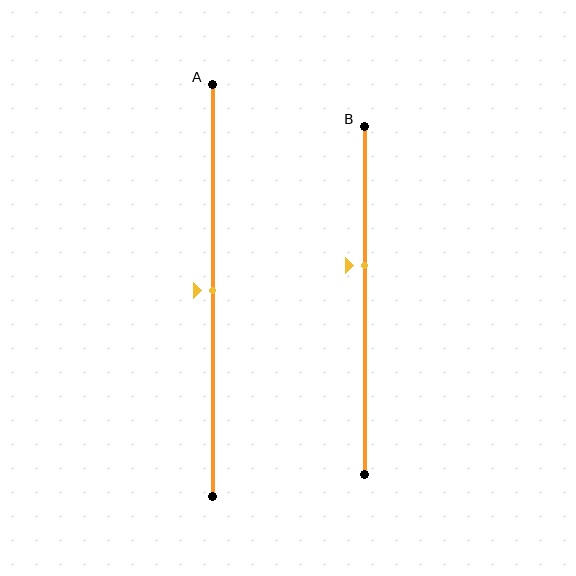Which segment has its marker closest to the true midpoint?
Segment A has its marker closest to the true midpoint.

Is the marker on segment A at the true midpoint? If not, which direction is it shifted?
Yes, the marker on segment A is at the true midpoint.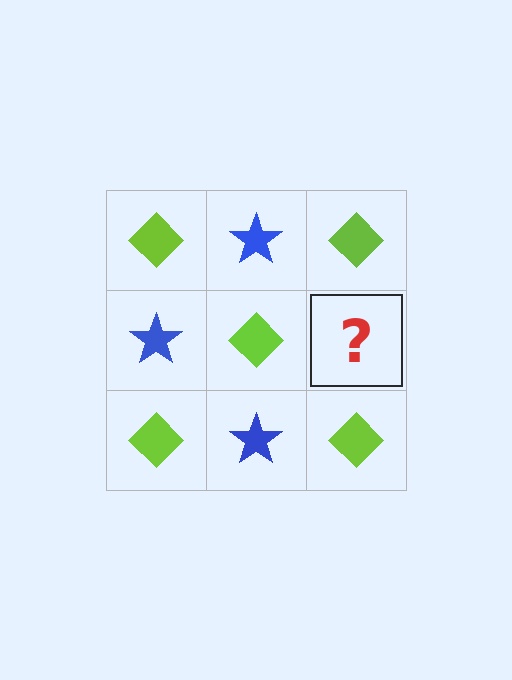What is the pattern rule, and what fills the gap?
The rule is that it alternates lime diamond and blue star in a checkerboard pattern. The gap should be filled with a blue star.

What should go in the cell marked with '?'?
The missing cell should contain a blue star.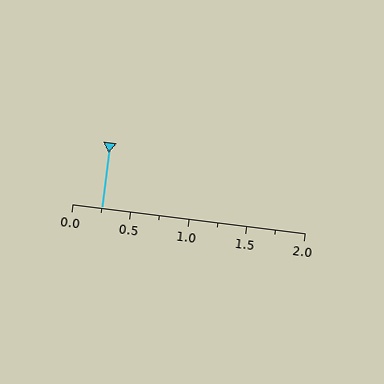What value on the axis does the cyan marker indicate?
The marker indicates approximately 0.25.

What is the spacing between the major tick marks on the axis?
The major ticks are spaced 0.5 apart.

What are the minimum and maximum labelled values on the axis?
The axis runs from 0.0 to 2.0.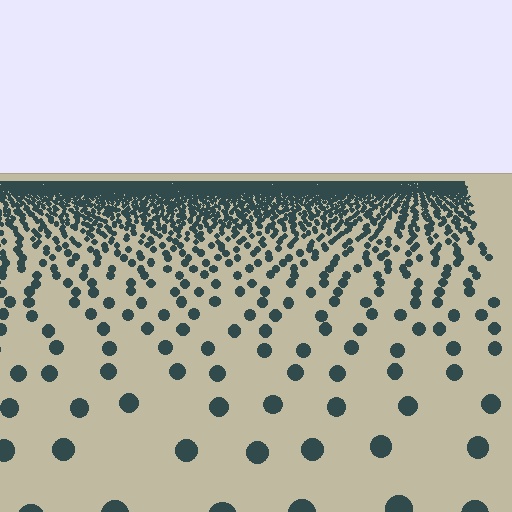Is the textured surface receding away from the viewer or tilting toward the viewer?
The surface is receding away from the viewer. Texture elements get smaller and denser toward the top.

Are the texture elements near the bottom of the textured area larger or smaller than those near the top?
Larger. Near the bottom, elements are closer to the viewer and appear at a bigger on-screen size.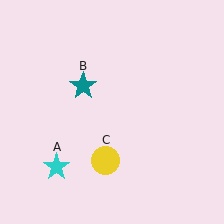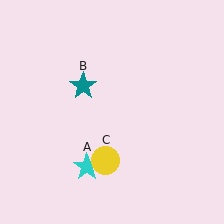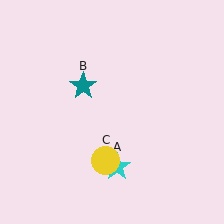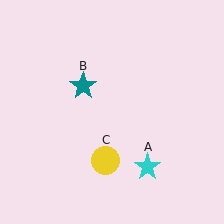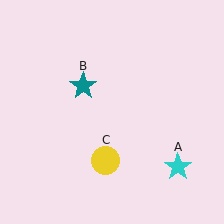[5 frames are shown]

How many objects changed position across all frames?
1 object changed position: cyan star (object A).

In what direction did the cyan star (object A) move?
The cyan star (object A) moved right.